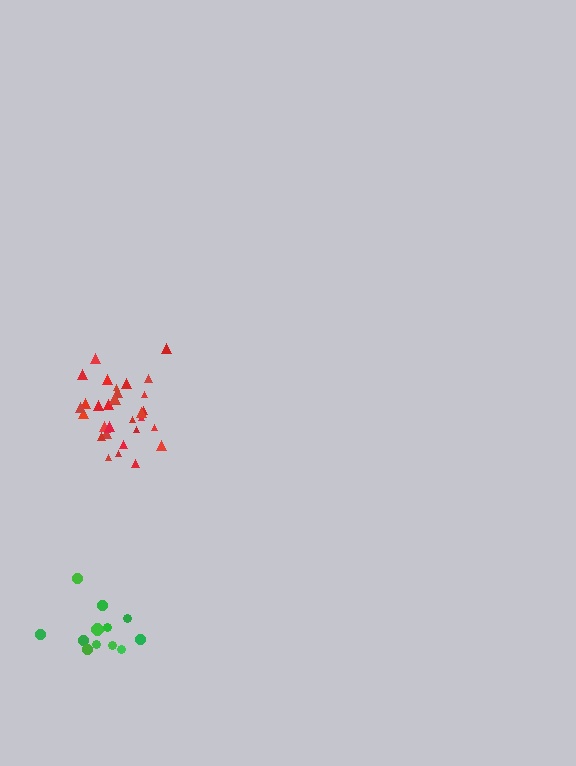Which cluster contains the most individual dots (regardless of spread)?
Red (32).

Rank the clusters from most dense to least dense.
red, green.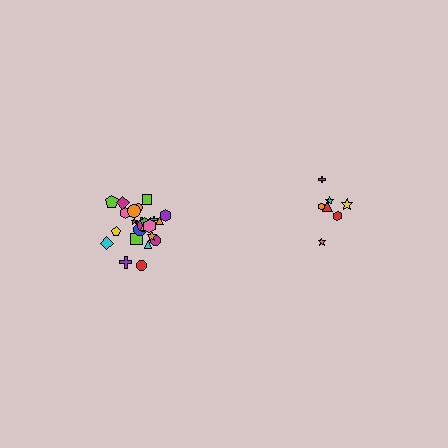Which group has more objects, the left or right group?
The left group.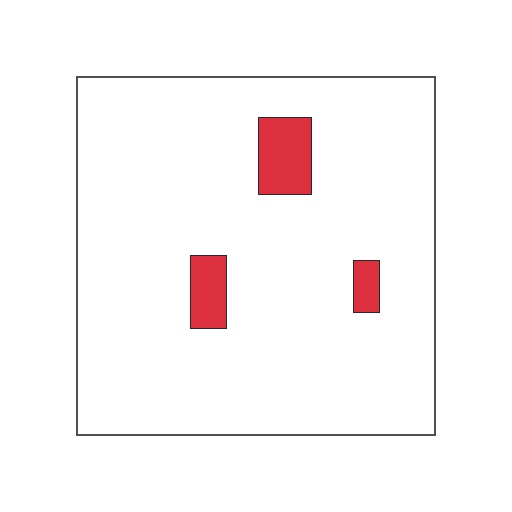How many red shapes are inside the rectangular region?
3.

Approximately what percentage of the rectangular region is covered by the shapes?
Approximately 5%.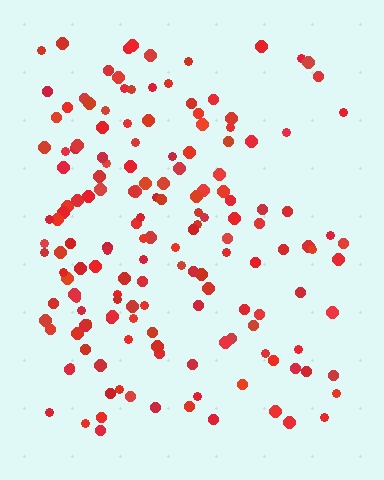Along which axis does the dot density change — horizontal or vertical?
Horizontal.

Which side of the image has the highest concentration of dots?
The left.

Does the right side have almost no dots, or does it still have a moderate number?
Still a moderate number, just noticeably fewer than the left.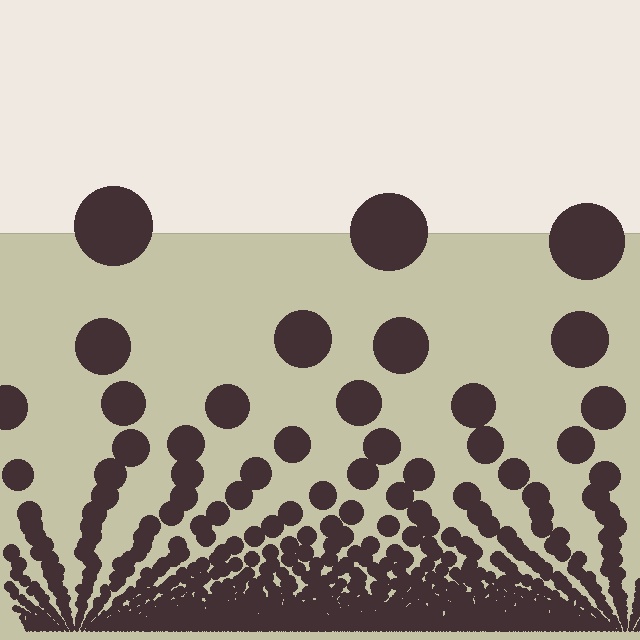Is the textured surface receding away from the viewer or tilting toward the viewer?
The surface appears to tilt toward the viewer. Texture elements get larger and sparser toward the top.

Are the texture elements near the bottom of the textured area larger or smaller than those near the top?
Smaller. The gradient is inverted — elements near the bottom are smaller and denser.